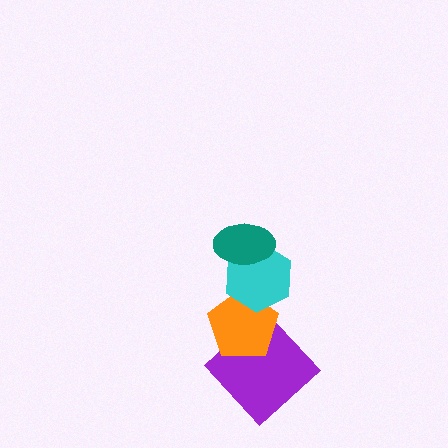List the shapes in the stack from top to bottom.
From top to bottom: the teal ellipse, the cyan hexagon, the orange pentagon, the purple diamond.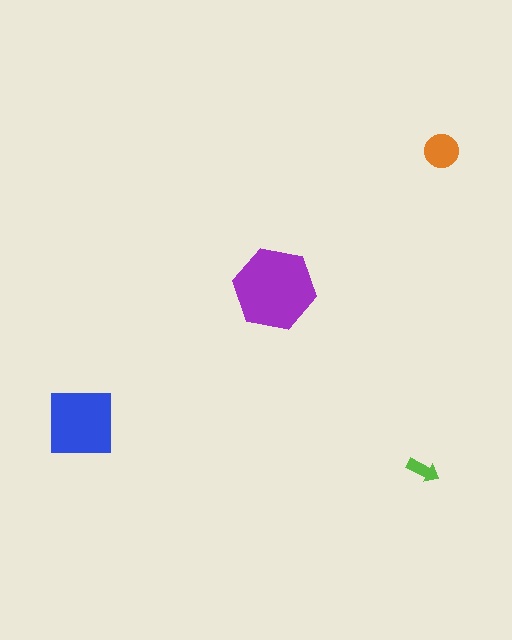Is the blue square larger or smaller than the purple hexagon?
Smaller.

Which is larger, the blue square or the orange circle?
The blue square.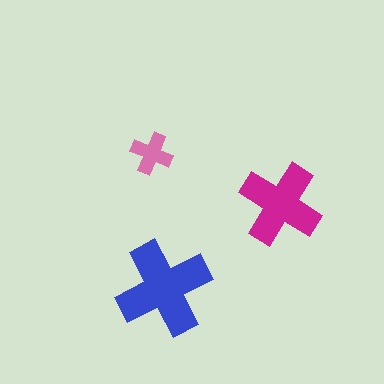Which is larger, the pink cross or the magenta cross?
The magenta one.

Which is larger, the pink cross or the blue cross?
The blue one.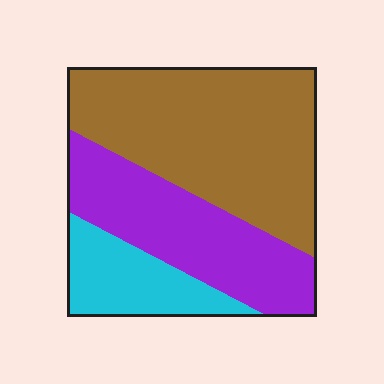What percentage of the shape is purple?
Purple takes up about one third (1/3) of the shape.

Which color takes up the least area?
Cyan, at roughly 15%.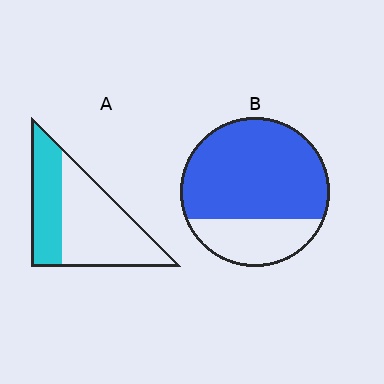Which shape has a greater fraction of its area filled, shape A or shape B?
Shape B.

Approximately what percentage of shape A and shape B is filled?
A is approximately 35% and B is approximately 70%.